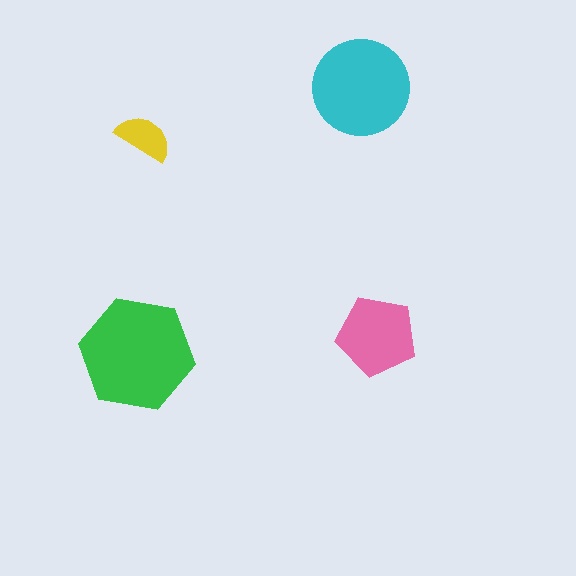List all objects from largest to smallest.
The green hexagon, the cyan circle, the pink pentagon, the yellow semicircle.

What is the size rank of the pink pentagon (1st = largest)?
3rd.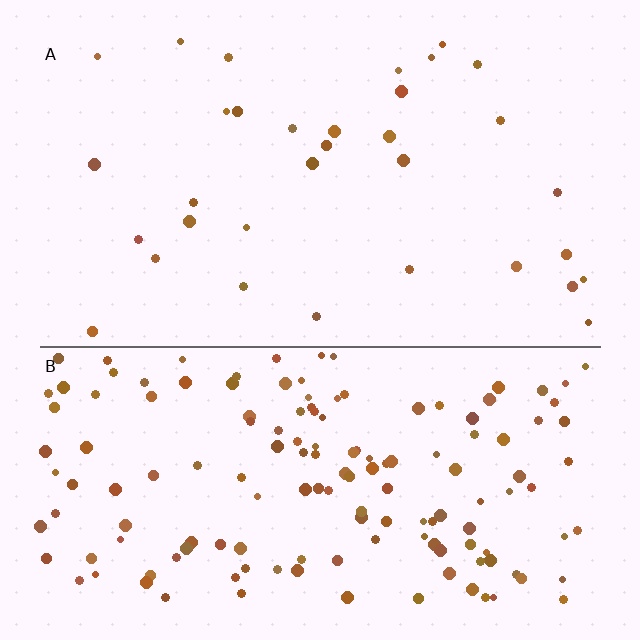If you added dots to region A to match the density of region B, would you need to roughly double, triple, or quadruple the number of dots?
Approximately quadruple.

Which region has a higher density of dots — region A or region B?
B (the bottom).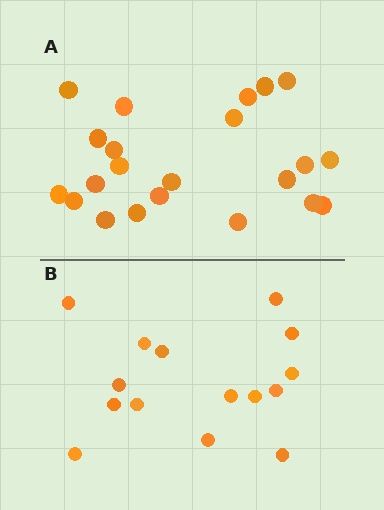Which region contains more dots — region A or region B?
Region A (the top region) has more dots.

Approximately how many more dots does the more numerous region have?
Region A has roughly 8 or so more dots than region B.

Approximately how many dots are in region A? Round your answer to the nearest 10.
About 20 dots. (The exact count is 22, which rounds to 20.)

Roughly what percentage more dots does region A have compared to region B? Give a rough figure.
About 45% more.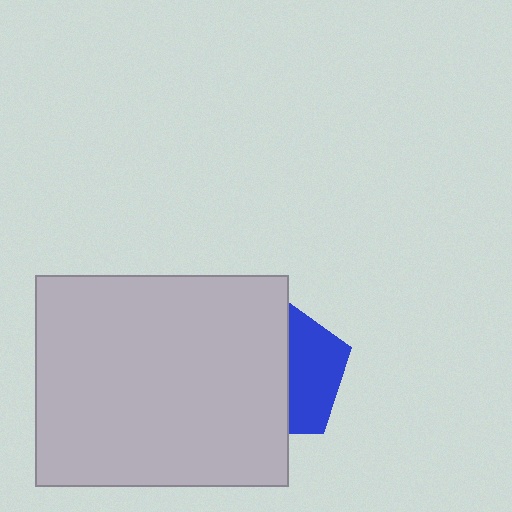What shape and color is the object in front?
The object in front is a light gray rectangle.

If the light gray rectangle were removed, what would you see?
You would see the complete blue pentagon.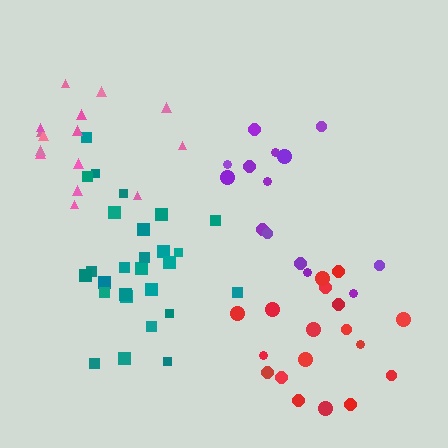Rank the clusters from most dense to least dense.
red, teal, purple, pink.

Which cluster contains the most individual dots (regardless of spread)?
Teal (27).